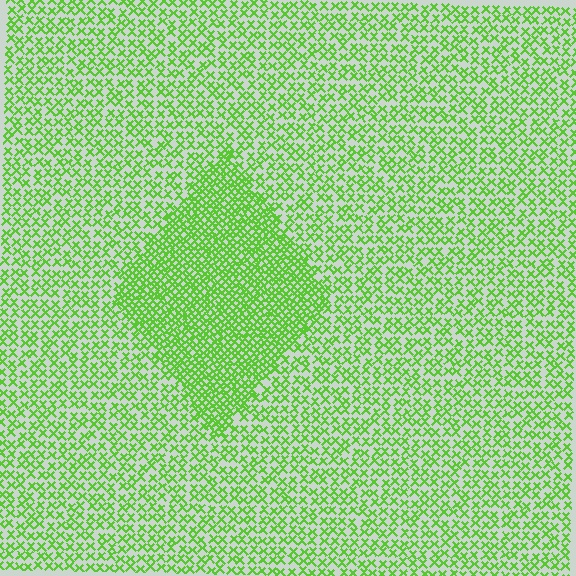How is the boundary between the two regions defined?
The boundary is defined by a change in element density (approximately 2.0x ratio). All elements are the same color, size, and shape.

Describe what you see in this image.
The image contains small lime elements arranged at two different densities. A diamond-shaped region is visible where the elements are more densely packed than the surrounding area.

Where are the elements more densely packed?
The elements are more densely packed inside the diamond boundary.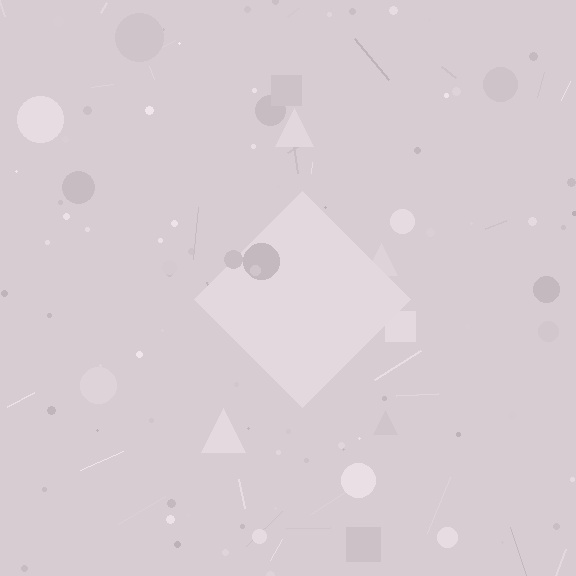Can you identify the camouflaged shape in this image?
The camouflaged shape is a diamond.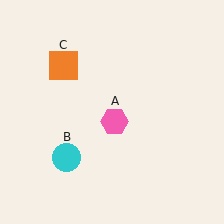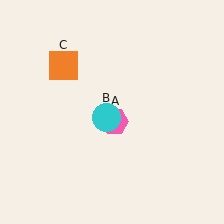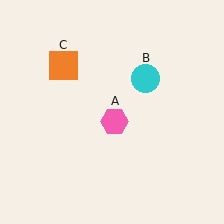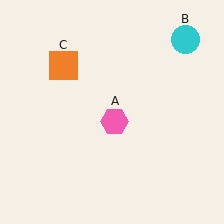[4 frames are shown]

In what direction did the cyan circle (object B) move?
The cyan circle (object B) moved up and to the right.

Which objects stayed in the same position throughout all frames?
Pink hexagon (object A) and orange square (object C) remained stationary.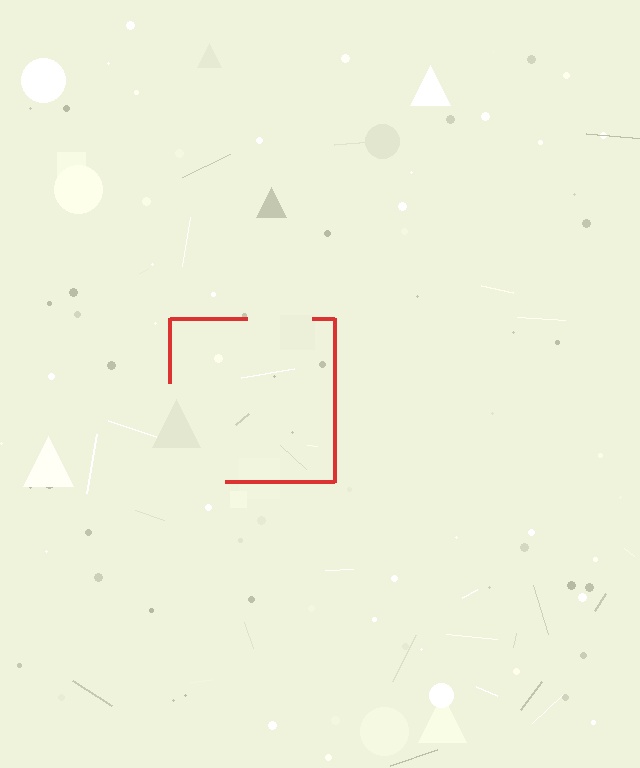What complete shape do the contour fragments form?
The contour fragments form a square.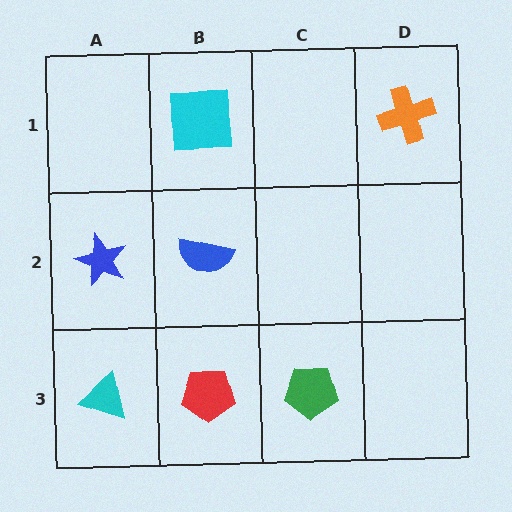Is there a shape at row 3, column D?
No, that cell is empty.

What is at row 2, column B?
A blue semicircle.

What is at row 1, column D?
An orange cross.